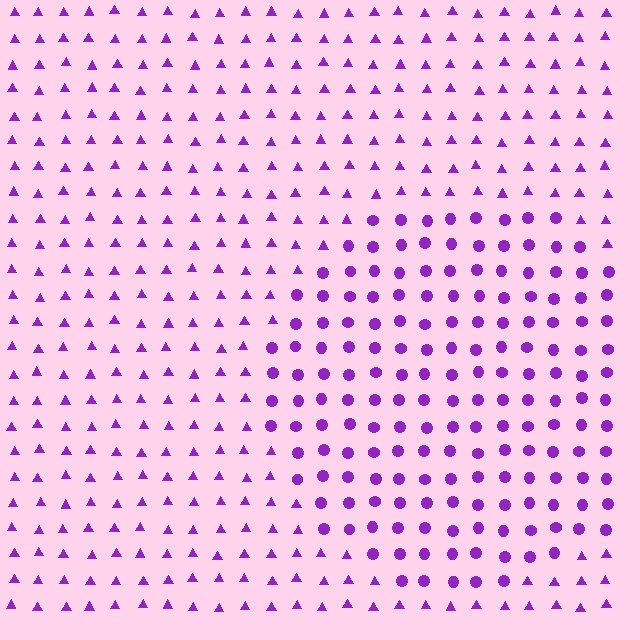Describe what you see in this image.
The image is filled with small purple elements arranged in a uniform grid. A circle-shaped region contains circles, while the surrounding area contains triangles. The boundary is defined purely by the change in element shape.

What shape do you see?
I see a circle.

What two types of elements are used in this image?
The image uses circles inside the circle region and triangles outside it.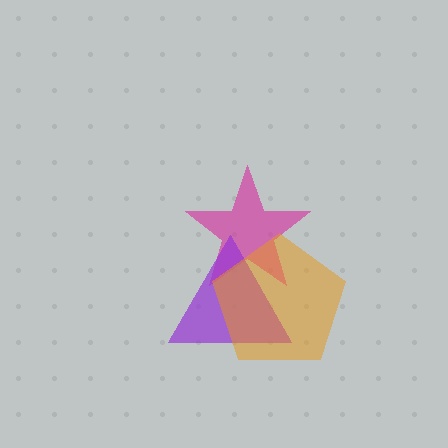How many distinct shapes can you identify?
There are 3 distinct shapes: a magenta star, a purple triangle, an orange pentagon.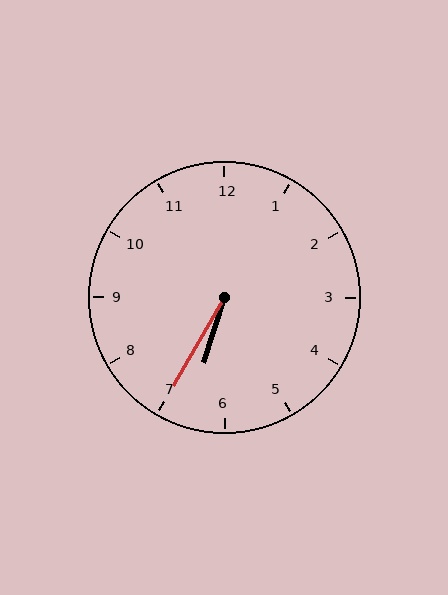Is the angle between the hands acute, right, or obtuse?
It is acute.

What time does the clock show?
6:35.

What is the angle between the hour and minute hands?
Approximately 12 degrees.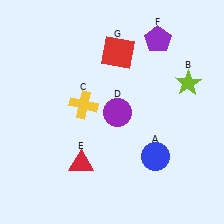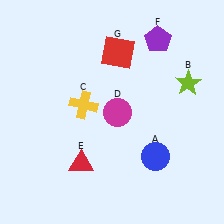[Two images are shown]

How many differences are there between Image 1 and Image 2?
There is 1 difference between the two images.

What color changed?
The circle (D) changed from purple in Image 1 to magenta in Image 2.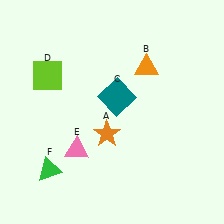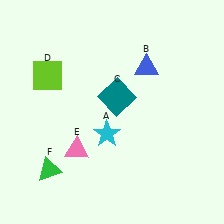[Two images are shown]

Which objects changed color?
A changed from orange to cyan. B changed from orange to blue.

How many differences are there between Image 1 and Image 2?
There are 2 differences between the two images.